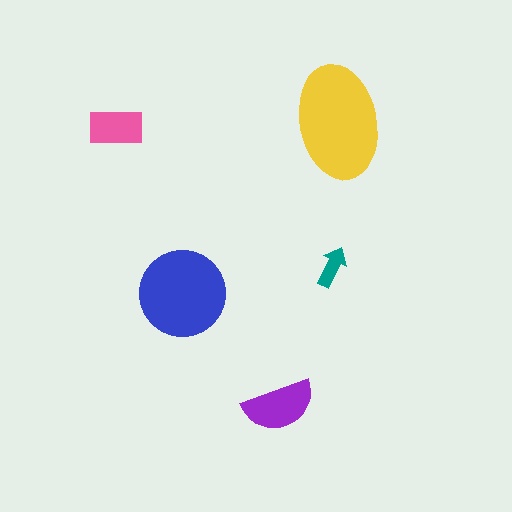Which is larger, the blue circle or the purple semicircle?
The blue circle.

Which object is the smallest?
The teal arrow.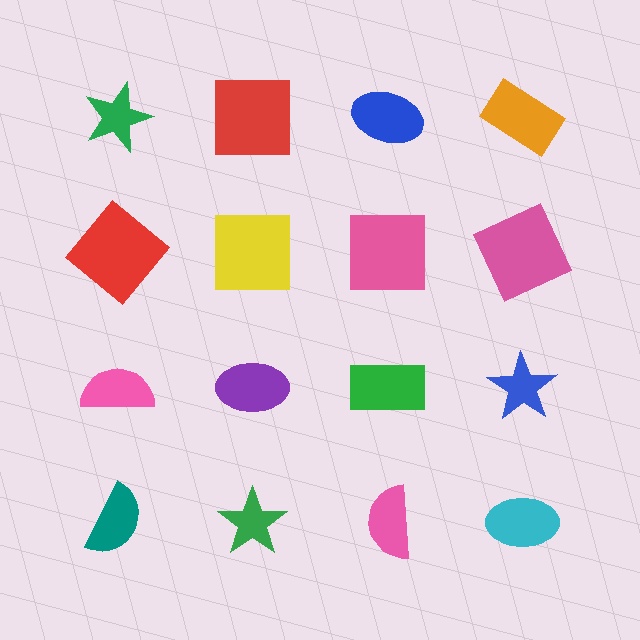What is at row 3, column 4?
A blue star.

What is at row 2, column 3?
A pink square.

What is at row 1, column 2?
A red square.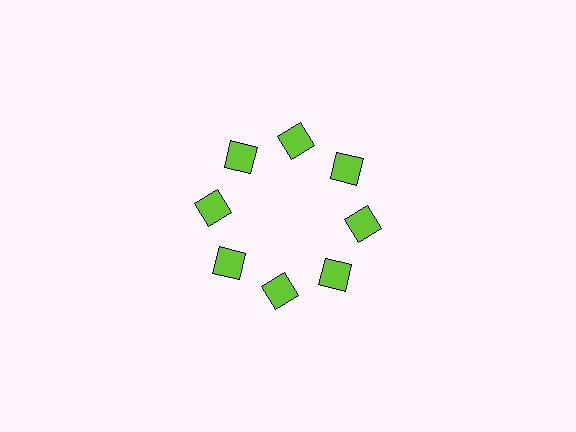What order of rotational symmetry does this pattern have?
This pattern has 8-fold rotational symmetry.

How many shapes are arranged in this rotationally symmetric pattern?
There are 8 shapes, arranged in 8 groups of 1.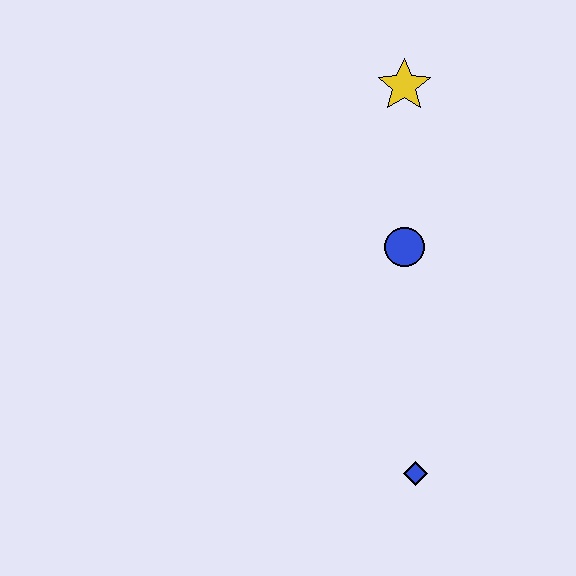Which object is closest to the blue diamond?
The blue circle is closest to the blue diamond.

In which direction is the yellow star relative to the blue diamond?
The yellow star is above the blue diamond.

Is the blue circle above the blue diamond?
Yes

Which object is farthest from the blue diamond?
The yellow star is farthest from the blue diamond.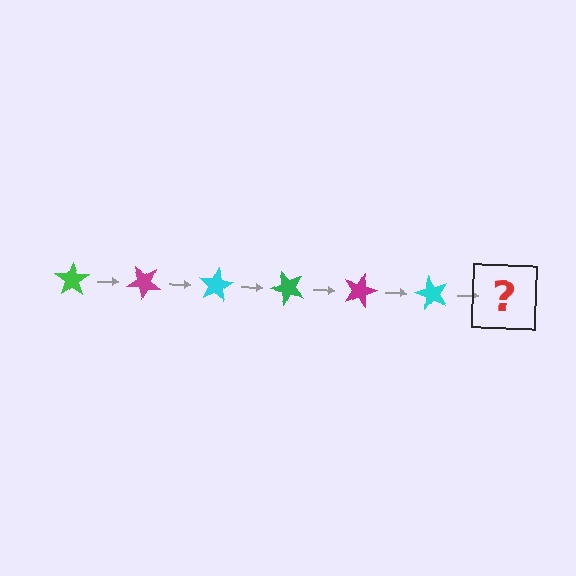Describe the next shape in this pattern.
It should be a green star, rotated 240 degrees from the start.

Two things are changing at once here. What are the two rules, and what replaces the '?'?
The two rules are that it rotates 40 degrees each step and the color cycles through green, magenta, and cyan. The '?' should be a green star, rotated 240 degrees from the start.